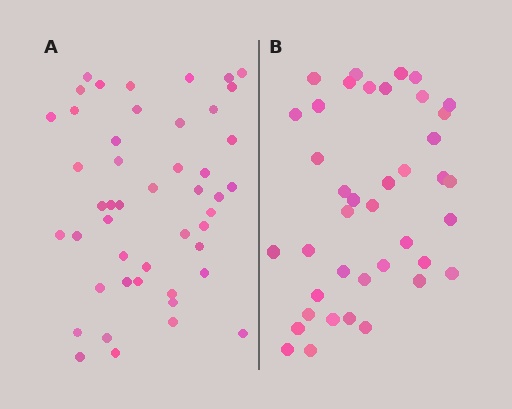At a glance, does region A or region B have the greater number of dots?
Region A (the left region) has more dots.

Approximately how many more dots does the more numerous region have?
Region A has roughly 8 or so more dots than region B.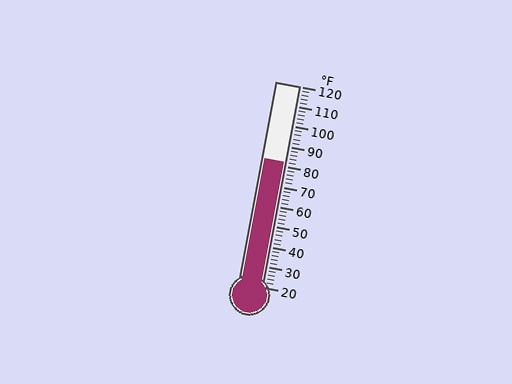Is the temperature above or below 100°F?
The temperature is below 100°F.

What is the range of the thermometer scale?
The thermometer scale ranges from 20°F to 120°F.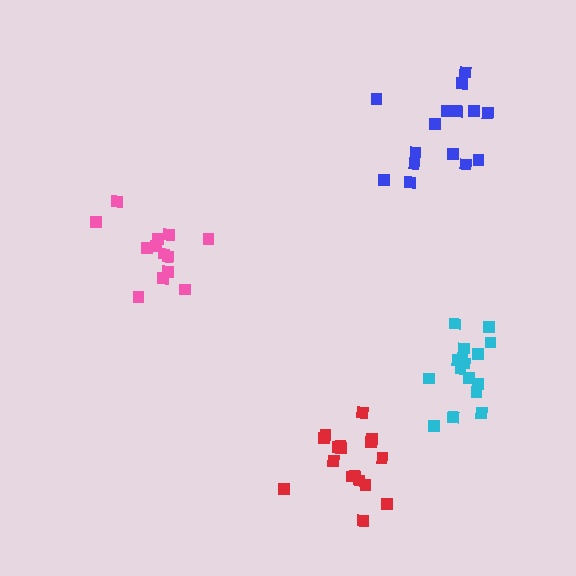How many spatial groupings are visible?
There are 4 spatial groupings.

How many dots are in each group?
Group 1: 18 dots, Group 2: 13 dots, Group 3: 16 dots, Group 4: 15 dots (62 total).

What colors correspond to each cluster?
The clusters are colored: red, pink, cyan, blue.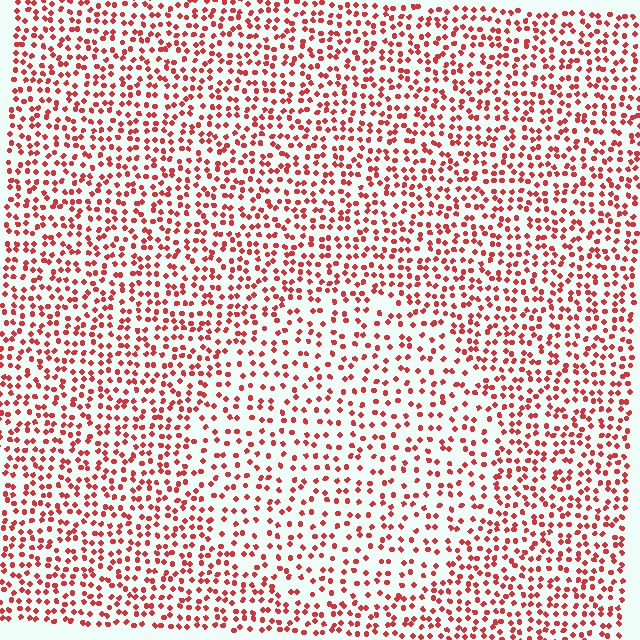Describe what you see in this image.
The image contains small red elements arranged at two different densities. A circle-shaped region is visible where the elements are less densely packed than the surrounding area.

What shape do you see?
I see a circle.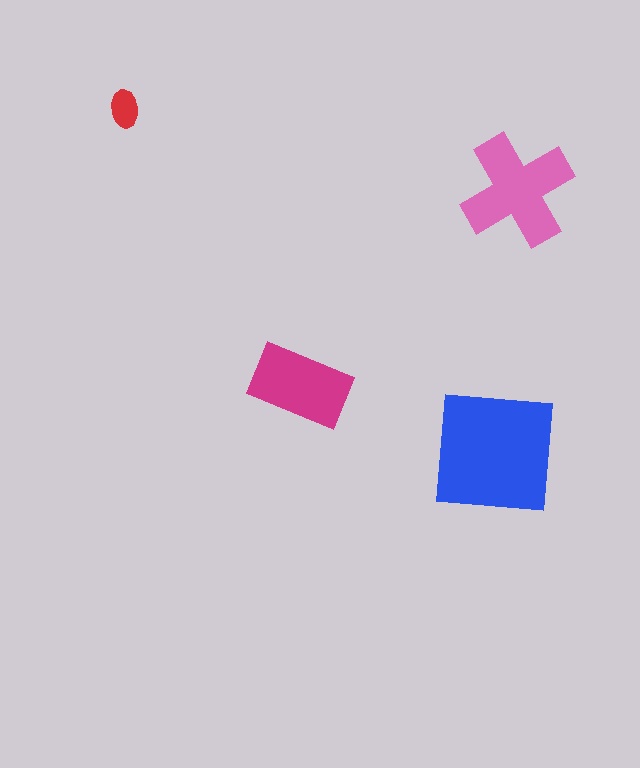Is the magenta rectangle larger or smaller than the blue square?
Smaller.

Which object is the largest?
The blue square.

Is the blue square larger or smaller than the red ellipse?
Larger.